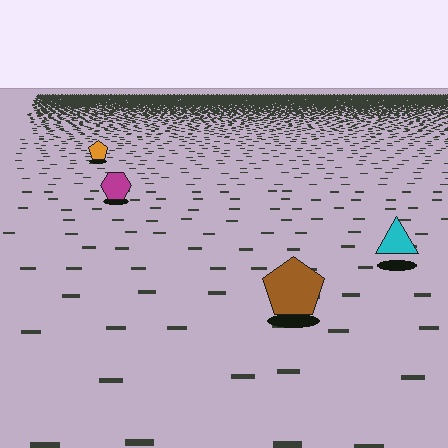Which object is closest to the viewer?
The brown pentagon is closest. The texture marks near it are larger and more spread out.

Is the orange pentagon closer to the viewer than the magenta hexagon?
No. The magenta hexagon is closer — you can tell from the texture gradient: the ground texture is coarser near it.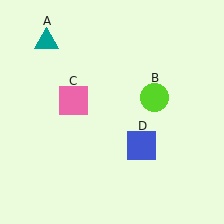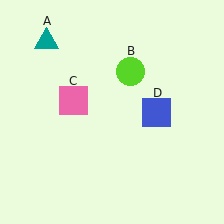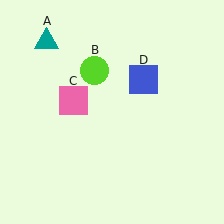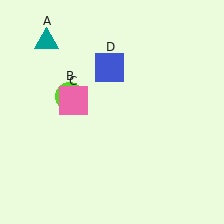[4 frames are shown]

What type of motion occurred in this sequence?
The lime circle (object B), blue square (object D) rotated counterclockwise around the center of the scene.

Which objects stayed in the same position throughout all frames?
Teal triangle (object A) and pink square (object C) remained stationary.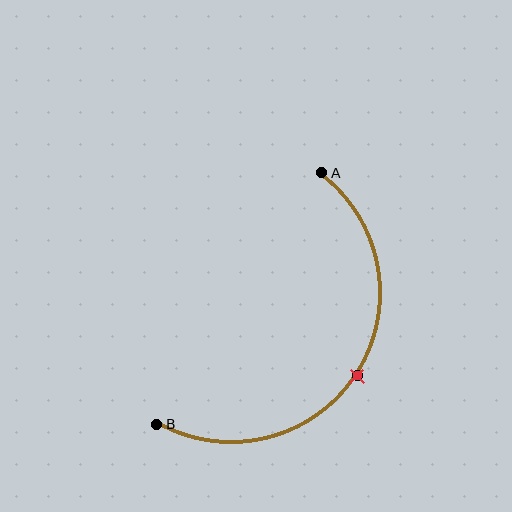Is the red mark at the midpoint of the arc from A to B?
Yes. The red mark lies on the arc at equal arc-length from both A and B — it is the arc midpoint.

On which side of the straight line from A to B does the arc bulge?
The arc bulges to the right of the straight line connecting A and B.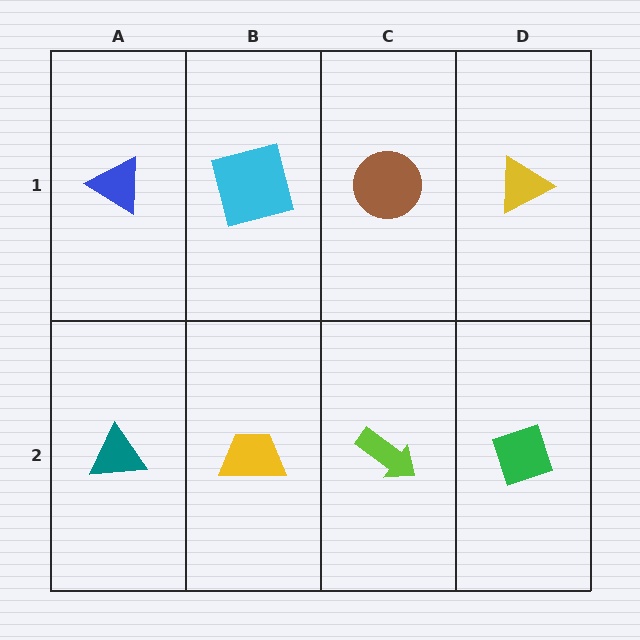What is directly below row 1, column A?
A teal triangle.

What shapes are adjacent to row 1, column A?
A teal triangle (row 2, column A), a cyan square (row 1, column B).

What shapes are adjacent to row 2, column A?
A blue triangle (row 1, column A), a yellow trapezoid (row 2, column B).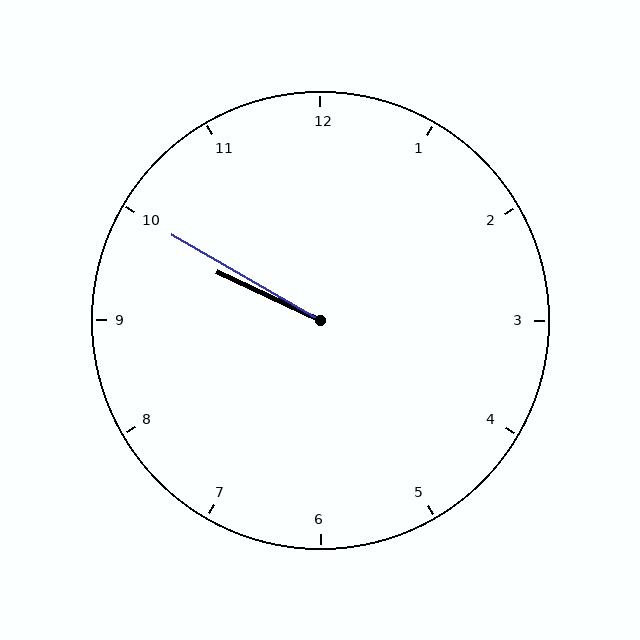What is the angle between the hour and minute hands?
Approximately 5 degrees.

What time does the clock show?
9:50.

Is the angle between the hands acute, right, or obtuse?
It is acute.